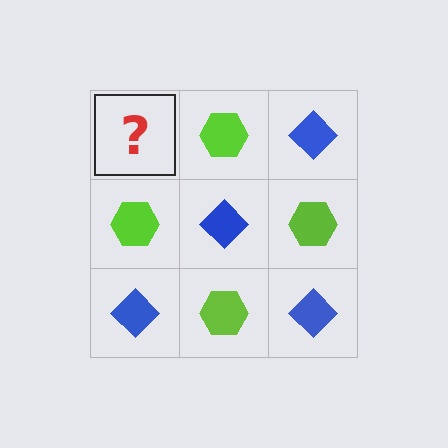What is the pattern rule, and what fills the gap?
The rule is that it alternates blue diamond and lime hexagon in a checkerboard pattern. The gap should be filled with a blue diamond.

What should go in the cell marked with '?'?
The missing cell should contain a blue diamond.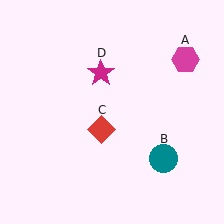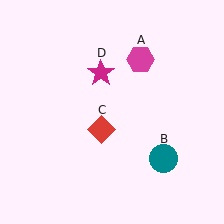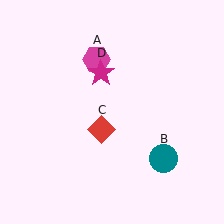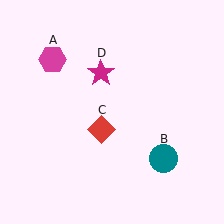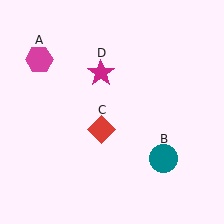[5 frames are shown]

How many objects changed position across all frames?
1 object changed position: magenta hexagon (object A).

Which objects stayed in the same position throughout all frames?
Teal circle (object B) and red diamond (object C) and magenta star (object D) remained stationary.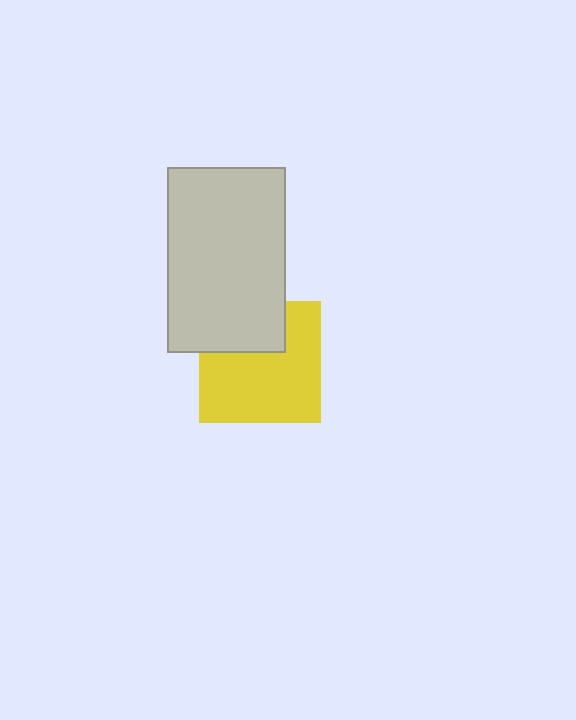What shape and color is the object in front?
The object in front is a light gray rectangle.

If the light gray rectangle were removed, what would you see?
You would see the complete yellow square.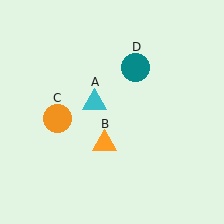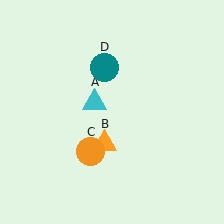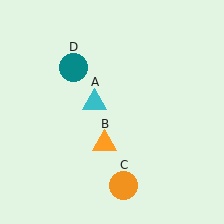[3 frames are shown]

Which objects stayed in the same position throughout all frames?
Cyan triangle (object A) and orange triangle (object B) remained stationary.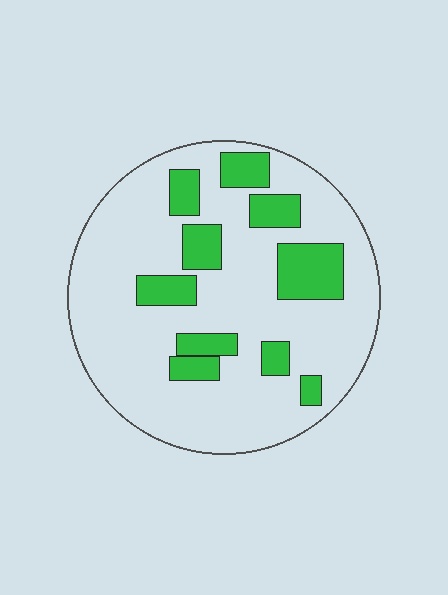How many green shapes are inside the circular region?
10.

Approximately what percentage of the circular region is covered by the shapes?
Approximately 20%.